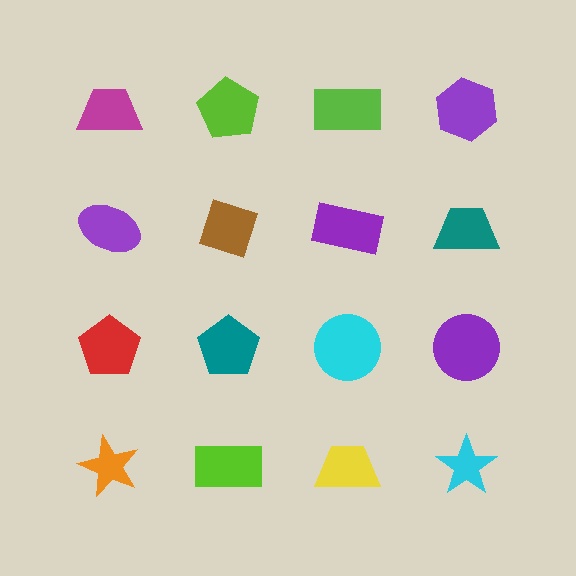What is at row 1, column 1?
A magenta trapezoid.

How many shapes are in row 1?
4 shapes.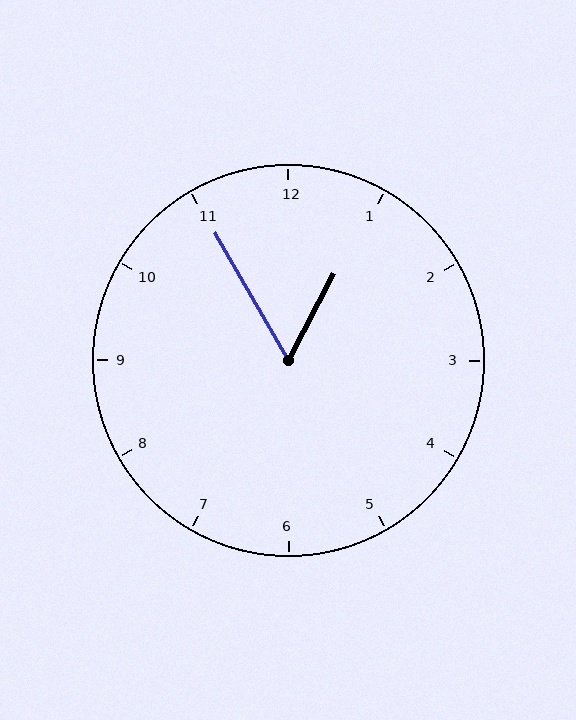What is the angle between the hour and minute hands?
Approximately 58 degrees.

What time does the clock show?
12:55.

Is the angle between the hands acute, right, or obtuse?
It is acute.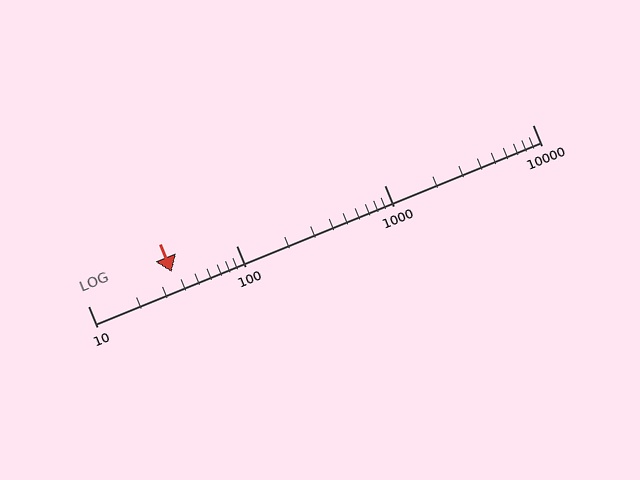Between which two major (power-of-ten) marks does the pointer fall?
The pointer is between 10 and 100.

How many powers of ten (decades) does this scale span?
The scale spans 3 decades, from 10 to 10000.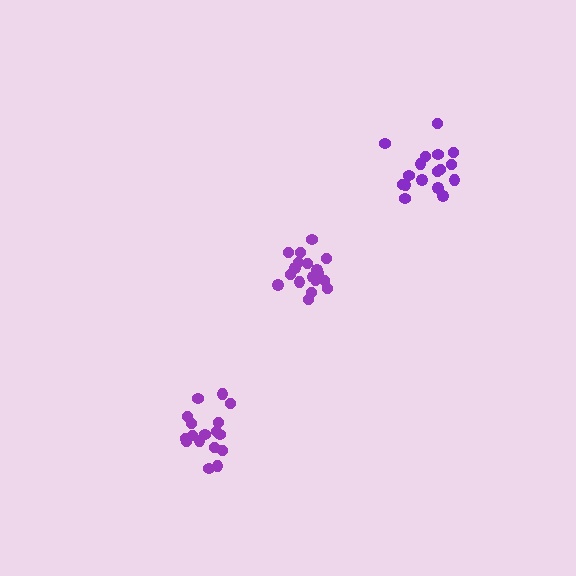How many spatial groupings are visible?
There are 3 spatial groupings.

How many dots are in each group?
Group 1: 17 dots, Group 2: 20 dots, Group 3: 17 dots (54 total).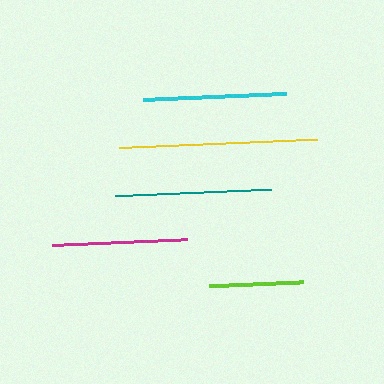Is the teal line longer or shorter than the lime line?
The teal line is longer than the lime line.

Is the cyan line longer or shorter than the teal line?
The teal line is longer than the cyan line.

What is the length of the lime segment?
The lime segment is approximately 94 pixels long.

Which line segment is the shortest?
The lime line is the shortest at approximately 94 pixels.